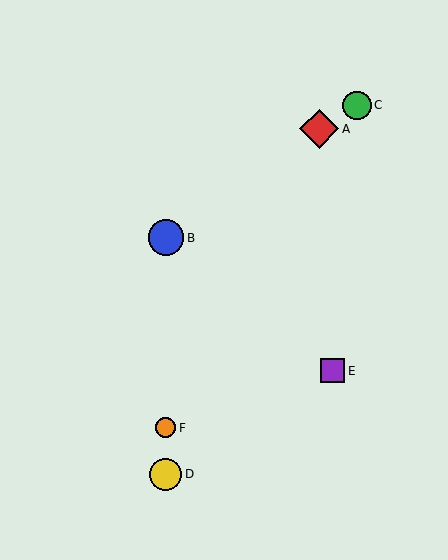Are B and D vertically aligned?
Yes, both are at x≈166.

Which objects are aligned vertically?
Objects B, D, F are aligned vertically.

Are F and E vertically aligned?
No, F is at x≈166 and E is at x≈333.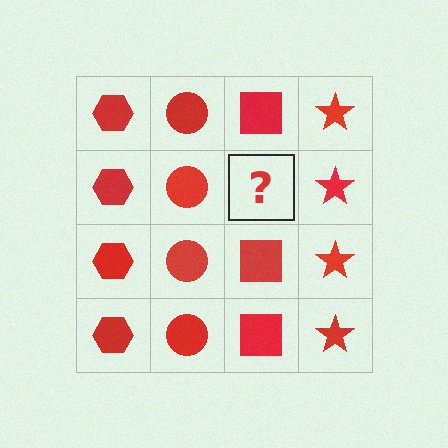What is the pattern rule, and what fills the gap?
The rule is that each column has a consistent shape. The gap should be filled with a red square.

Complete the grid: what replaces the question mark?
The question mark should be replaced with a red square.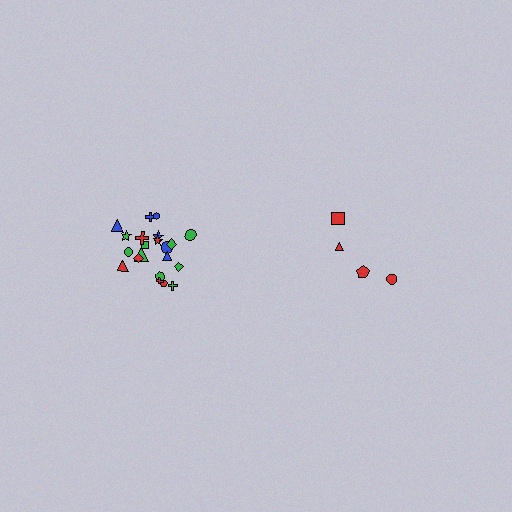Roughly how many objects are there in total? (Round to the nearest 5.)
Roughly 25 objects in total.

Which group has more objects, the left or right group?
The left group.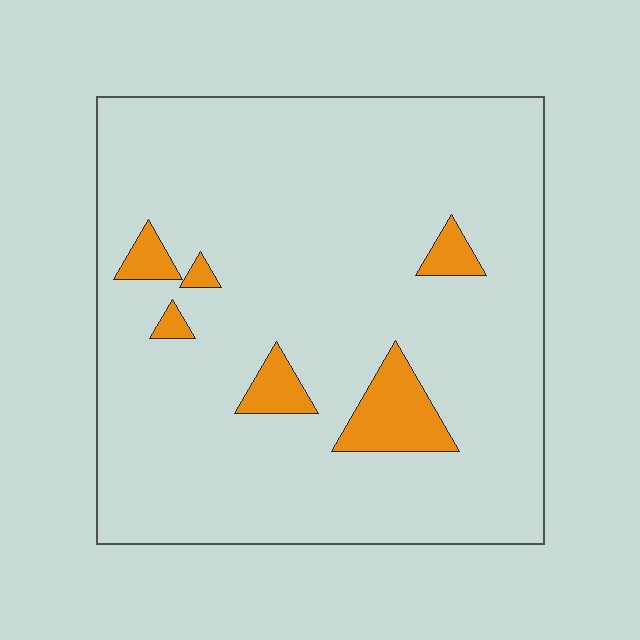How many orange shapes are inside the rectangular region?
6.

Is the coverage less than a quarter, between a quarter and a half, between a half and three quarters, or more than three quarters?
Less than a quarter.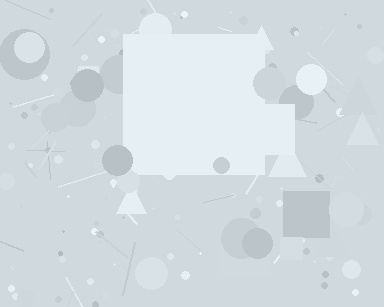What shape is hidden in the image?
A square is hidden in the image.